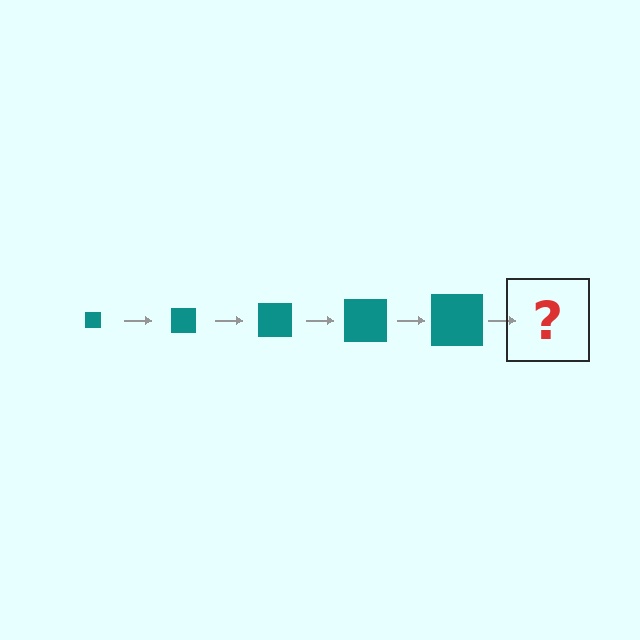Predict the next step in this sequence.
The next step is a teal square, larger than the previous one.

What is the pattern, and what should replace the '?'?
The pattern is that the square gets progressively larger each step. The '?' should be a teal square, larger than the previous one.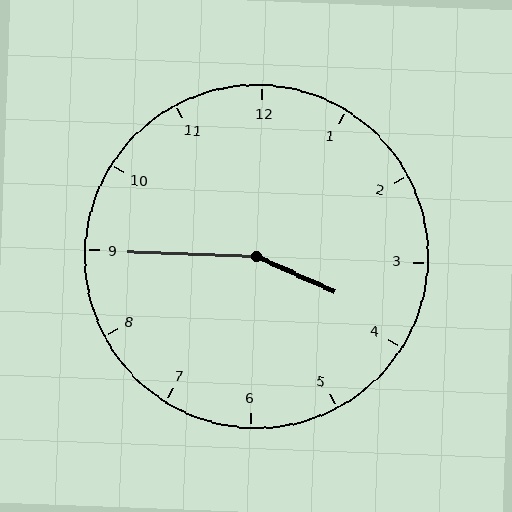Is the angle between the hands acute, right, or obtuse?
It is obtuse.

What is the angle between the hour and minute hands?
Approximately 158 degrees.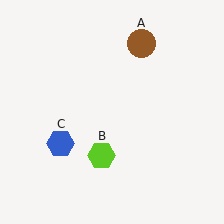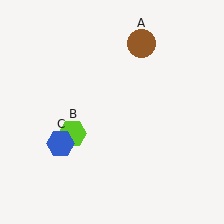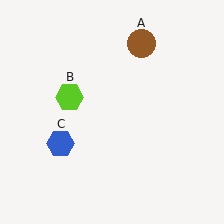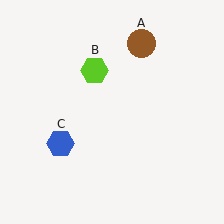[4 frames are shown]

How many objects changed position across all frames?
1 object changed position: lime hexagon (object B).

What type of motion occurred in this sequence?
The lime hexagon (object B) rotated clockwise around the center of the scene.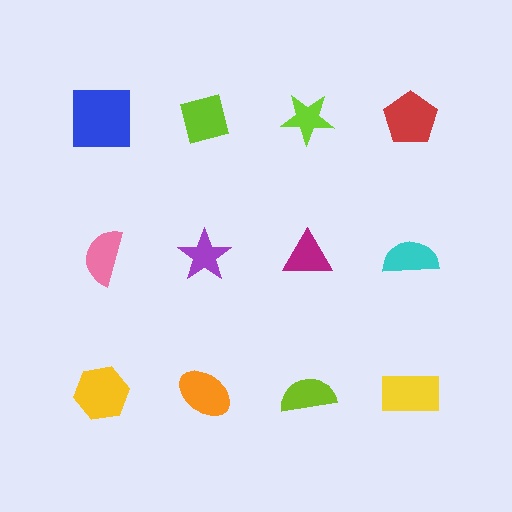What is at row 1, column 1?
A blue square.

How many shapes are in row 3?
4 shapes.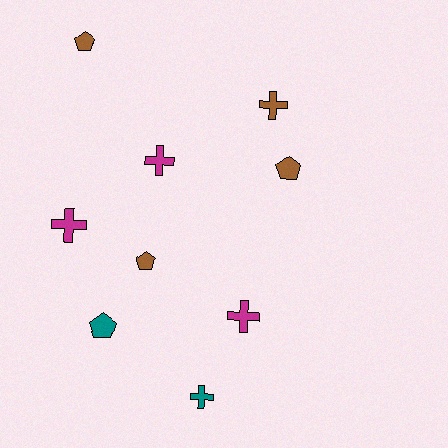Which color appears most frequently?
Brown, with 4 objects.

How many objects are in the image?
There are 9 objects.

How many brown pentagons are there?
There are 3 brown pentagons.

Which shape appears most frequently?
Cross, with 5 objects.